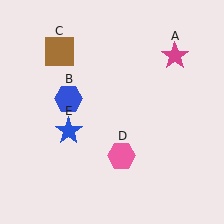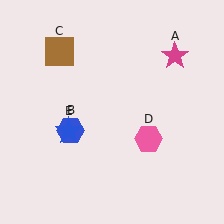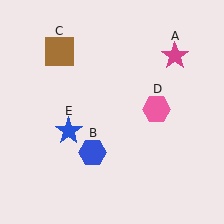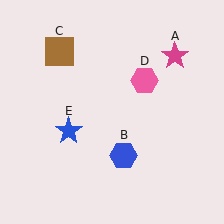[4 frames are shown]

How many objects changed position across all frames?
2 objects changed position: blue hexagon (object B), pink hexagon (object D).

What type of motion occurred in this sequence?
The blue hexagon (object B), pink hexagon (object D) rotated counterclockwise around the center of the scene.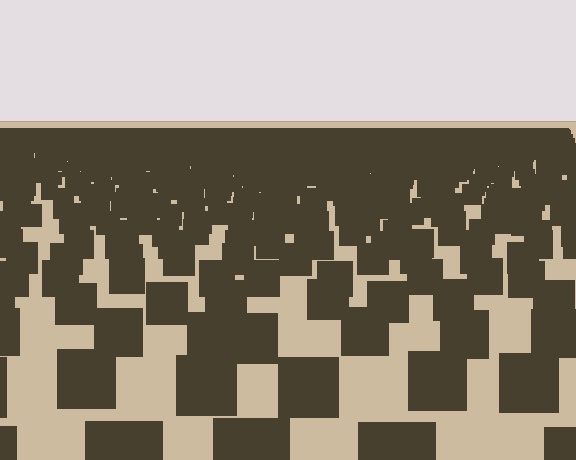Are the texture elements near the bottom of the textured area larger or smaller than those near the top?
Larger. Near the bottom, elements are closer to the viewer and appear at a bigger on-screen size.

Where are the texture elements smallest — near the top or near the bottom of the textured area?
Near the top.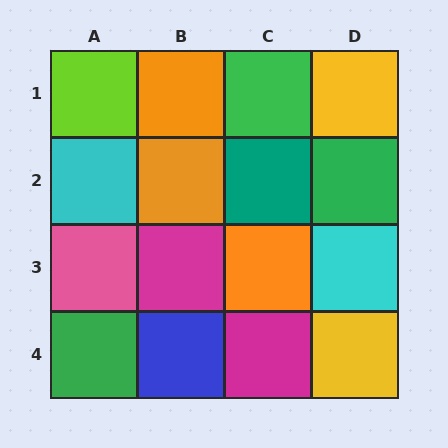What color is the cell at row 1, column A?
Lime.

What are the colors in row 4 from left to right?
Green, blue, magenta, yellow.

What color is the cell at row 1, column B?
Orange.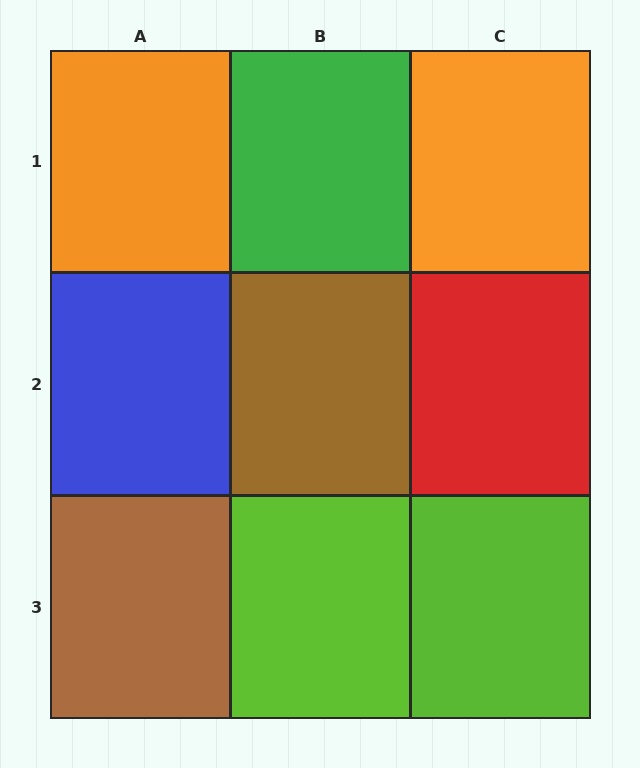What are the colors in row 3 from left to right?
Brown, lime, lime.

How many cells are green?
1 cell is green.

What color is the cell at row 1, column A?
Orange.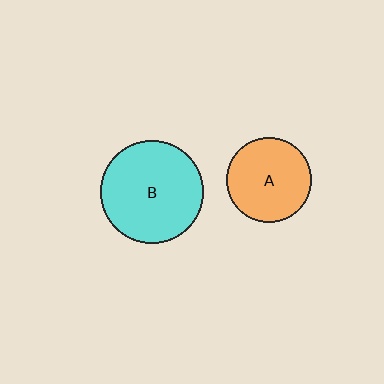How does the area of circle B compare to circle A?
Approximately 1.5 times.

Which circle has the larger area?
Circle B (cyan).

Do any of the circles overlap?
No, none of the circles overlap.